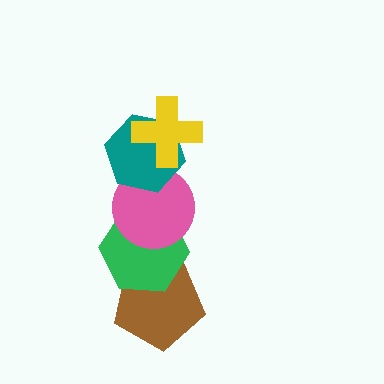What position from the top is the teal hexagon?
The teal hexagon is 2nd from the top.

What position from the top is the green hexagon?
The green hexagon is 4th from the top.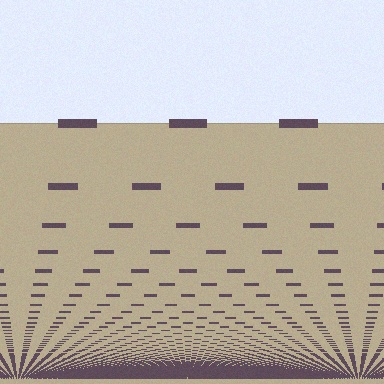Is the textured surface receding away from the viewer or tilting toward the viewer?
The surface appears to tilt toward the viewer. Texture elements get larger and sparser toward the top.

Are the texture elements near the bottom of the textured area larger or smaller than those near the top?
Smaller. The gradient is inverted — elements near the bottom are smaller and denser.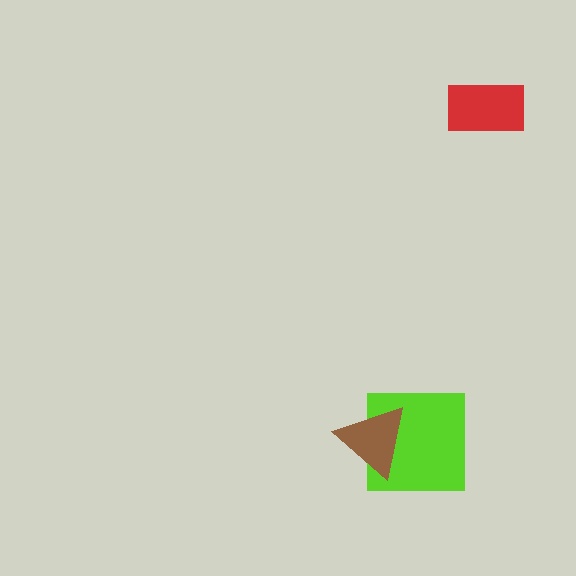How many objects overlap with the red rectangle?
0 objects overlap with the red rectangle.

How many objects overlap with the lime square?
1 object overlaps with the lime square.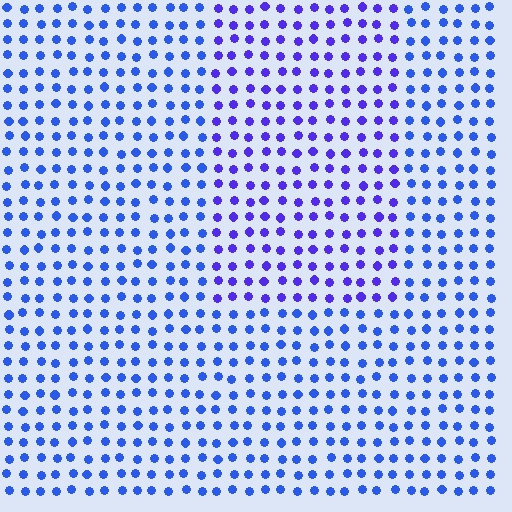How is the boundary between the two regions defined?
The boundary is defined purely by a slight shift in hue (about 27 degrees). Spacing, size, and orientation are identical on both sides.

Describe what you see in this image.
The image is filled with small blue elements in a uniform arrangement. A rectangle-shaped region is visible where the elements are tinted to a slightly different hue, forming a subtle color boundary.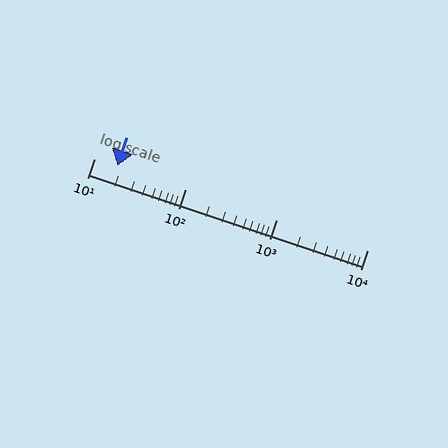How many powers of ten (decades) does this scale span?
The scale spans 3 decades, from 10 to 10000.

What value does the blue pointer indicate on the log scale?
The pointer indicates approximately 18.